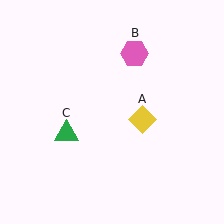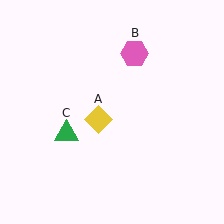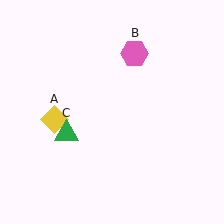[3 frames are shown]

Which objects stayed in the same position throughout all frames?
Pink hexagon (object B) and green triangle (object C) remained stationary.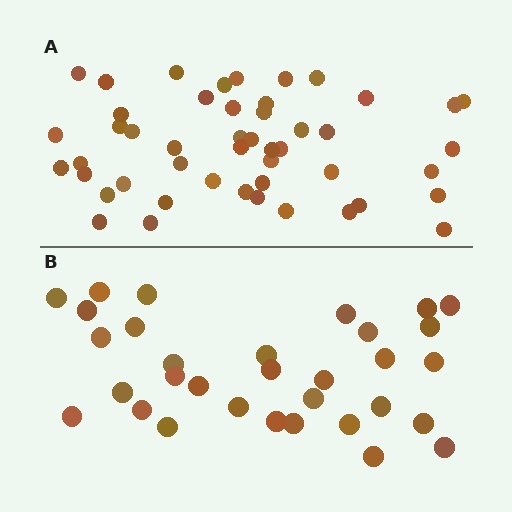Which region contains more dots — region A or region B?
Region A (the top region) has more dots.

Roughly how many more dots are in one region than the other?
Region A has approximately 15 more dots than region B.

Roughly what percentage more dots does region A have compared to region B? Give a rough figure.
About 50% more.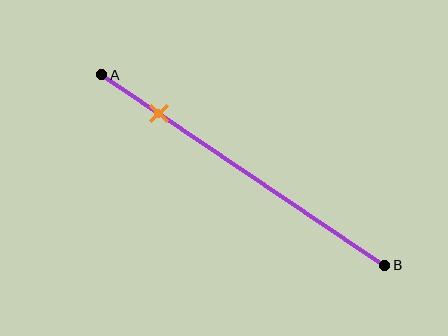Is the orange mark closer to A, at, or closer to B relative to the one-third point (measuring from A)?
The orange mark is closer to point A than the one-third point of segment AB.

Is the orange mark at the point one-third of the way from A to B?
No, the mark is at about 20% from A, not at the 33% one-third point.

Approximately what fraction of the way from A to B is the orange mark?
The orange mark is approximately 20% of the way from A to B.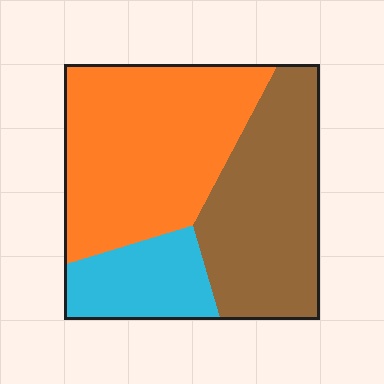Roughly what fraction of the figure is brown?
Brown covers 37% of the figure.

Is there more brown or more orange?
Orange.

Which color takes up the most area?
Orange, at roughly 45%.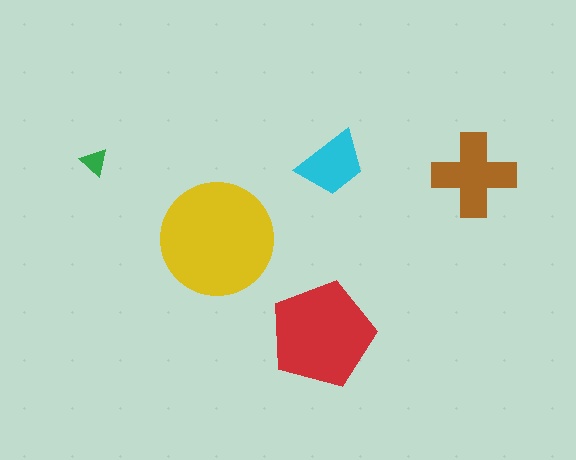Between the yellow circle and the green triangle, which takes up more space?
The yellow circle.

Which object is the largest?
The yellow circle.